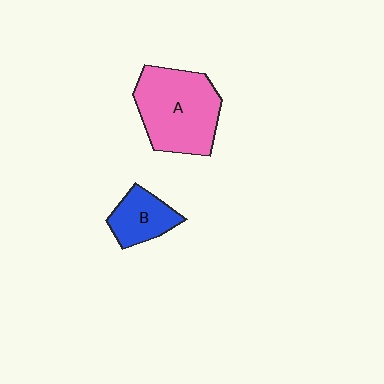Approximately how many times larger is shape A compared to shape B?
Approximately 2.2 times.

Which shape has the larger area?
Shape A (pink).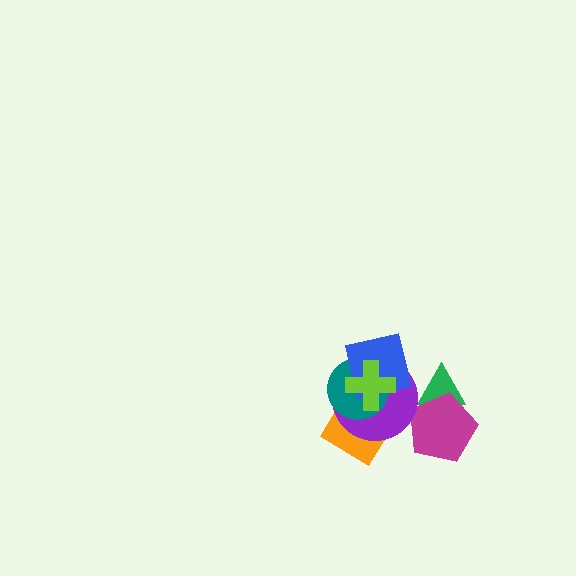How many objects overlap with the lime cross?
4 objects overlap with the lime cross.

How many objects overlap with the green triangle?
1 object overlaps with the green triangle.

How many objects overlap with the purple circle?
4 objects overlap with the purple circle.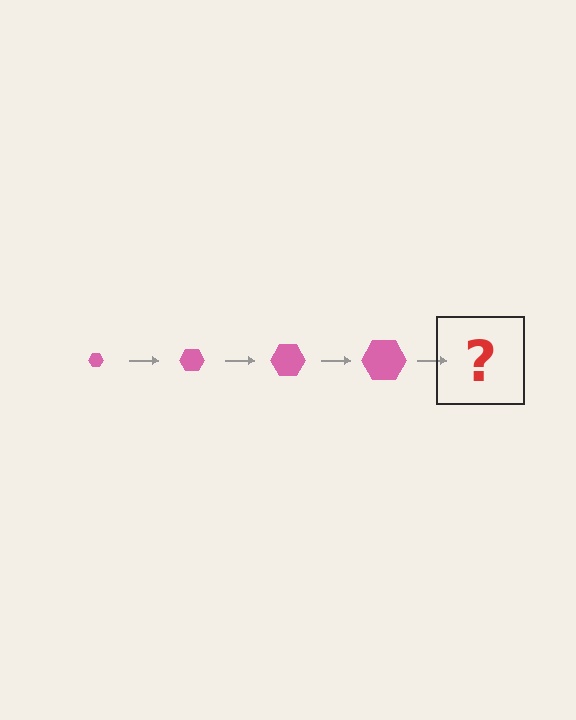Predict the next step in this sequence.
The next step is a pink hexagon, larger than the previous one.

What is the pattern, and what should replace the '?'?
The pattern is that the hexagon gets progressively larger each step. The '?' should be a pink hexagon, larger than the previous one.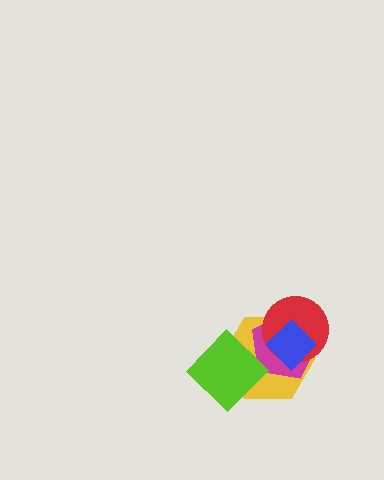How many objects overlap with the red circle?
3 objects overlap with the red circle.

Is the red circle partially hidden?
Yes, it is partially covered by another shape.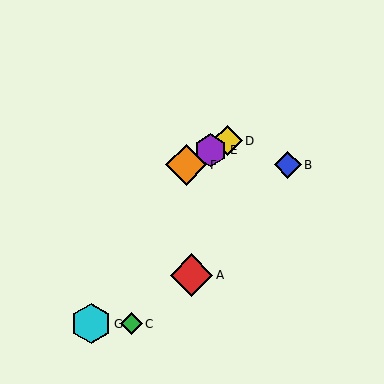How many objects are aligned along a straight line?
3 objects (D, E, F) are aligned along a straight line.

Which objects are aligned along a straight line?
Objects D, E, F are aligned along a straight line.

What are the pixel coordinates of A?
Object A is at (191, 275).